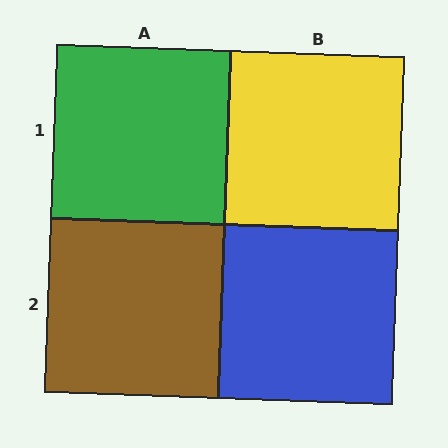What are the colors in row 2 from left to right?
Brown, blue.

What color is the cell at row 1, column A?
Green.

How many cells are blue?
1 cell is blue.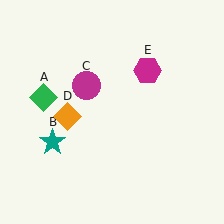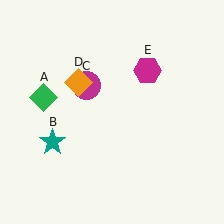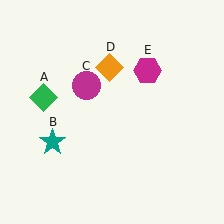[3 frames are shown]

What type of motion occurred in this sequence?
The orange diamond (object D) rotated clockwise around the center of the scene.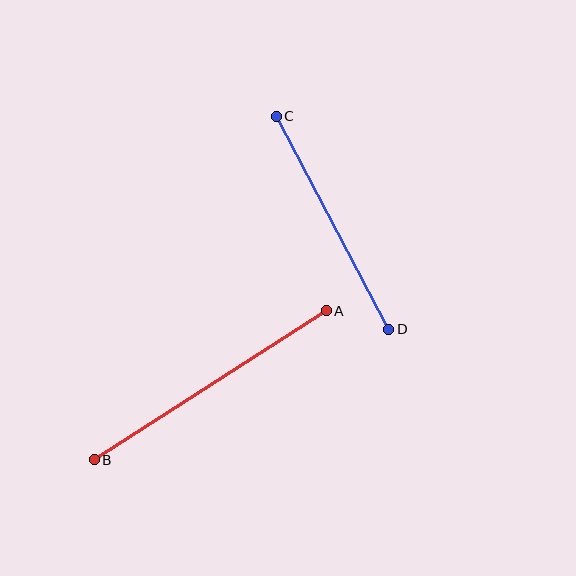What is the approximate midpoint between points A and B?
The midpoint is at approximately (210, 385) pixels.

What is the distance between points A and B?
The distance is approximately 276 pixels.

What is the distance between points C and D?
The distance is approximately 241 pixels.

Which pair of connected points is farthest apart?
Points A and B are farthest apart.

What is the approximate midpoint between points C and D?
The midpoint is at approximately (333, 223) pixels.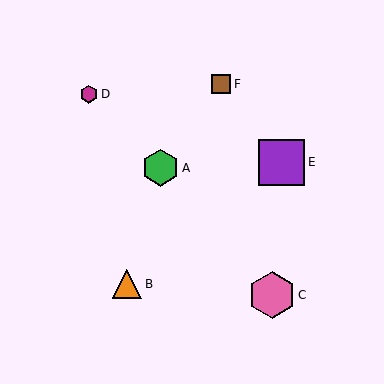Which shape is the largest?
The pink hexagon (labeled C) is the largest.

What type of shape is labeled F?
Shape F is a brown square.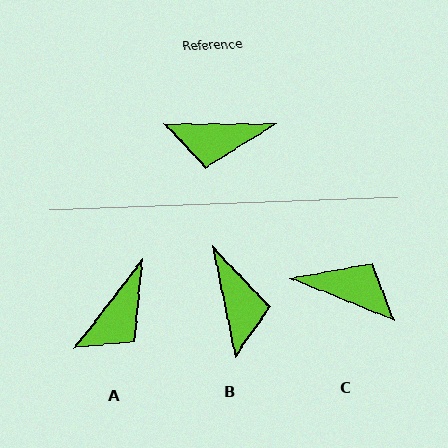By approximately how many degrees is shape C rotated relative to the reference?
Approximately 158 degrees counter-clockwise.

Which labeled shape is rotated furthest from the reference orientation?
C, about 158 degrees away.